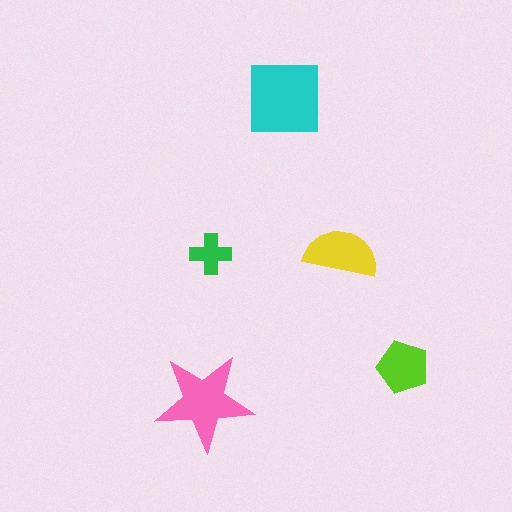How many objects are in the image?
There are 5 objects in the image.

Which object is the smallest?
The green cross.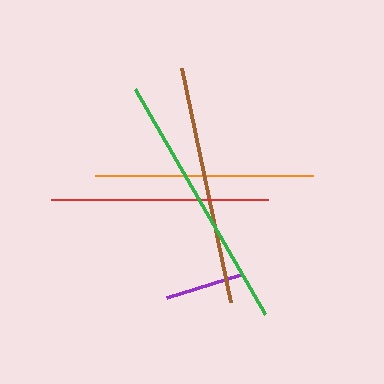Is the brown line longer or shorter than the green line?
The green line is longer than the brown line.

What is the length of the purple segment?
The purple segment is approximately 77 pixels long.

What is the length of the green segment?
The green segment is approximately 260 pixels long.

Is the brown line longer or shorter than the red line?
The brown line is longer than the red line.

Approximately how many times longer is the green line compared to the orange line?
The green line is approximately 1.2 times the length of the orange line.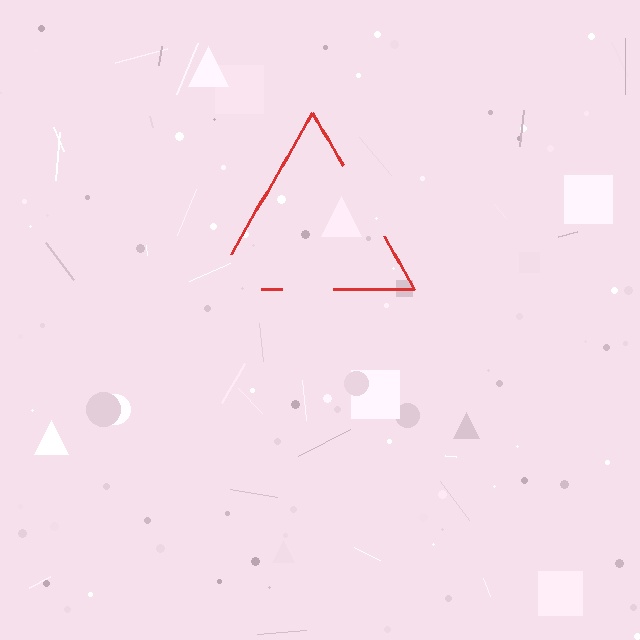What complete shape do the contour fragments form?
The contour fragments form a triangle.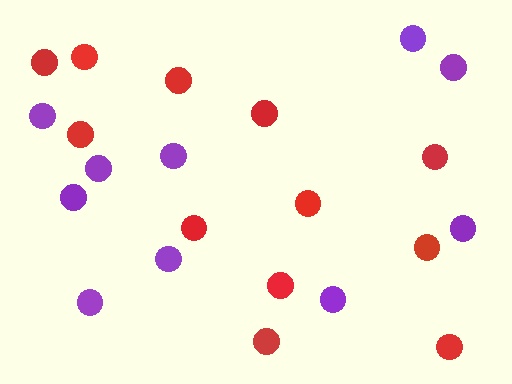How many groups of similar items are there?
There are 2 groups: one group of purple circles (10) and one group of red circles (12).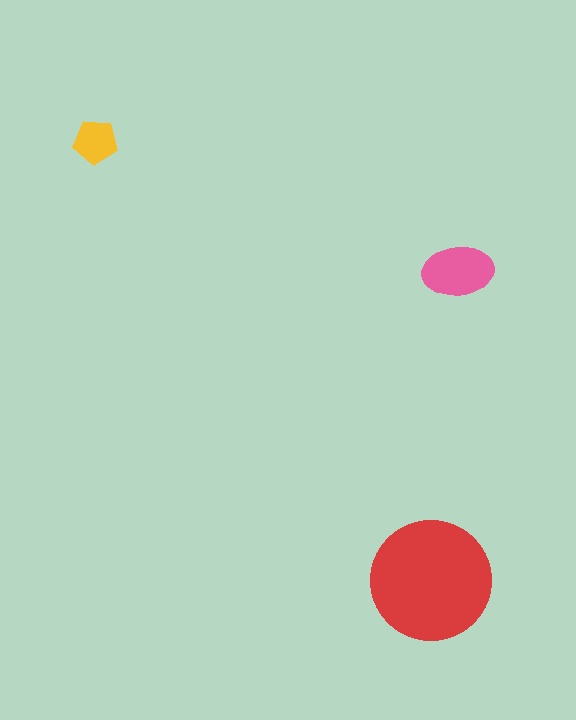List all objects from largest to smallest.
The red circle, the pink ellipse, the yellow pentagon.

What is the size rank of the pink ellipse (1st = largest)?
2nd.